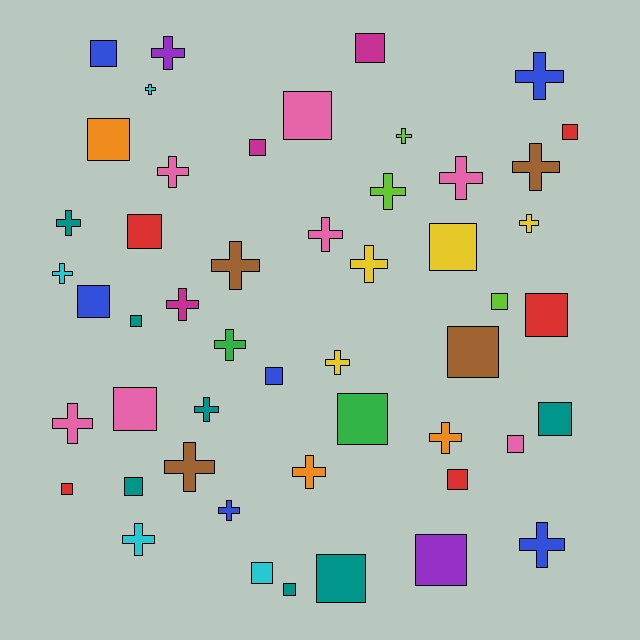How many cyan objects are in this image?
There are 4 cyan objects.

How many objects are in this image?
There are 50 objects.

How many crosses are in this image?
There are 25 crosses.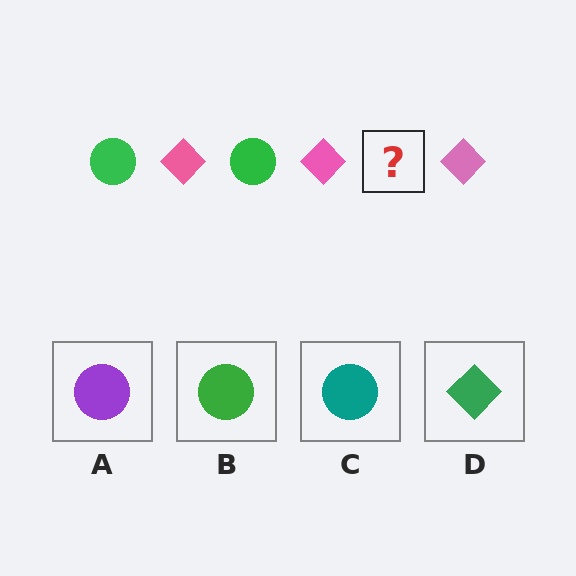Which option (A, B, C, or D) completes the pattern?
B.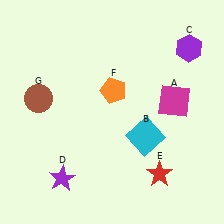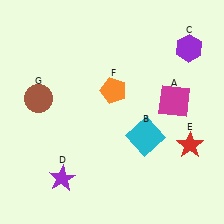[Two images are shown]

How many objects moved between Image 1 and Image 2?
1 object moved between the two images.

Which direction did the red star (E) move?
The red star (E) moved right.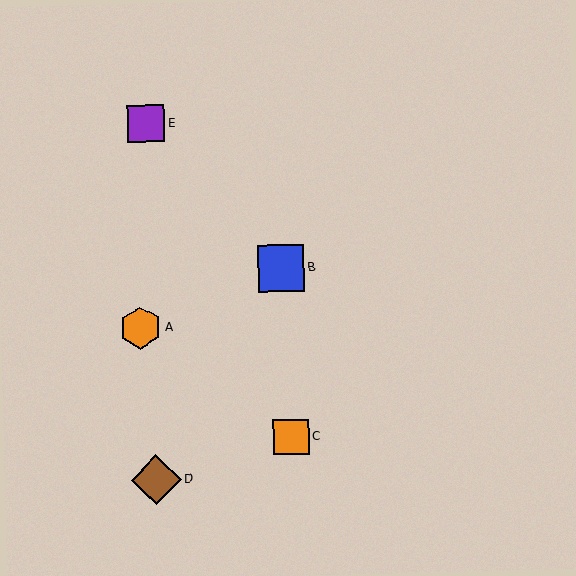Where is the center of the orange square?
The center of the orange square is at (291, 437).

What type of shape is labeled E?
Shape E is a purple square.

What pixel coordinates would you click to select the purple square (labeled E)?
Click at (146, 123) to select the purple square E.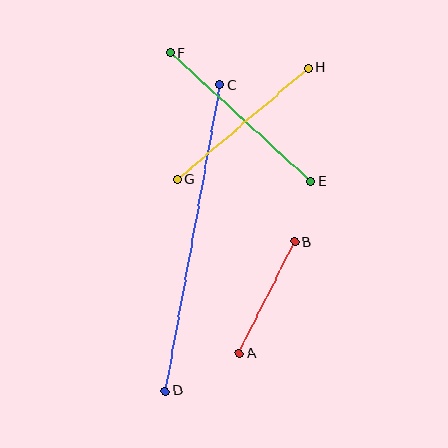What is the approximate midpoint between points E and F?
The midpoint is at approximately (241, 117) pixels.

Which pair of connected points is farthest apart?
Points C and D are farthest apart.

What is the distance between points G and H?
The distance is approximately 172 pixels.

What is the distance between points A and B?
The distance is approximately 125 pixels.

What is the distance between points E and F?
The distance is approximately 190 pixels.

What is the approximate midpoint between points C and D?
The midpoint is at approximately (193, 238) pixels.